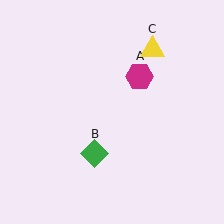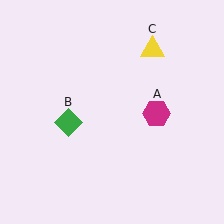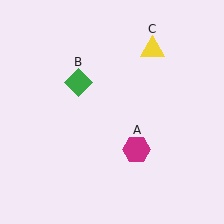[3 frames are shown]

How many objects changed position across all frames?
2 objects changed position: magenta hexagon (object A), green diamond (object B).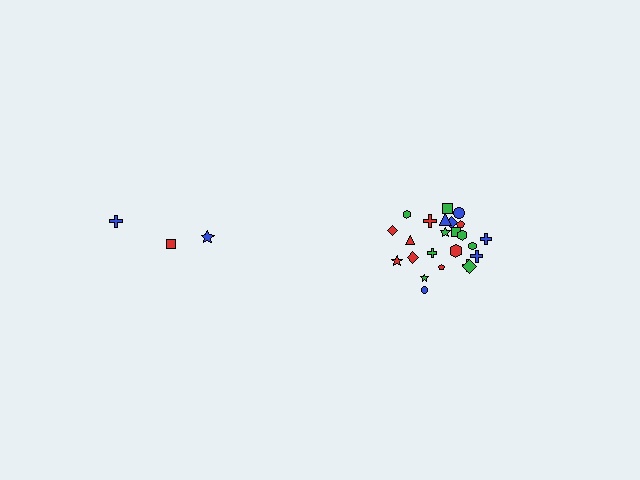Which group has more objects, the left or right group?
The right group.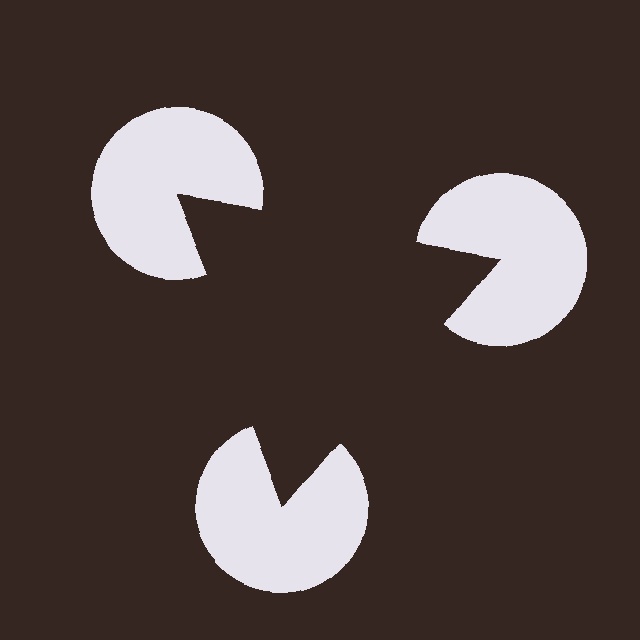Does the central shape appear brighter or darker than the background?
It typically appears slightly darker than the background, even though no actual brightness change is drawn.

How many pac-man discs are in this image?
There are 3 — one at each vertex of the illusory triangle.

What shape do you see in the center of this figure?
An illusory triangle — its edges are inferred from the aligned wedge cuts in the pac-man discs, not physically drawn.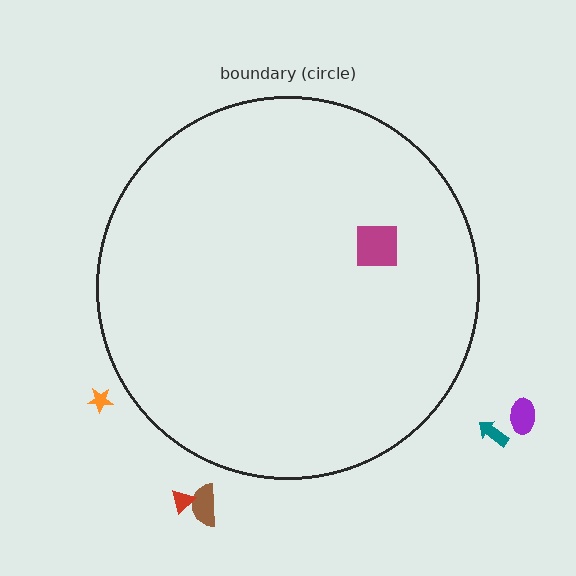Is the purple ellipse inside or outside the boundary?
Outside.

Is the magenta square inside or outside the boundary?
Inside.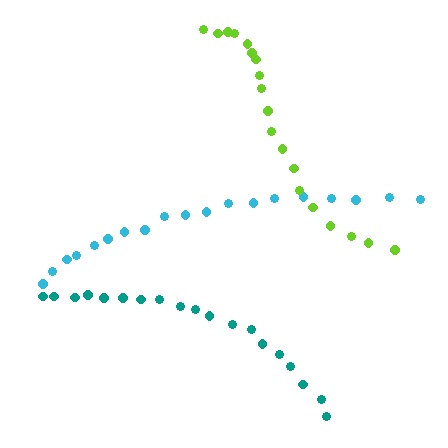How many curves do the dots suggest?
There are 3 distinct paths.